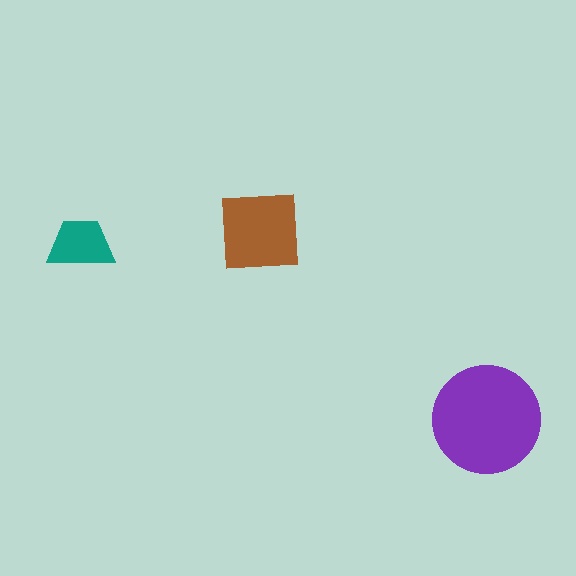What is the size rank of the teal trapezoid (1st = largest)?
3rd.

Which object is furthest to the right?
The purple circle is rightmost.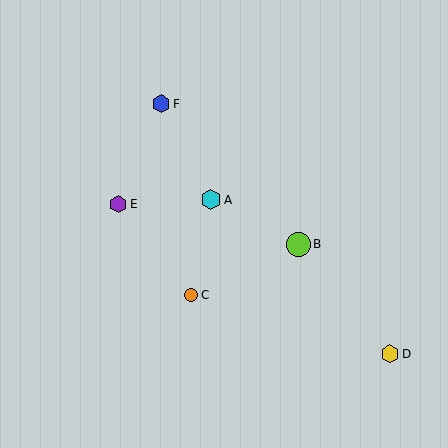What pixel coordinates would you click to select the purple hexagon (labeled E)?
Click at (118, 204) to select the purple hexagon E.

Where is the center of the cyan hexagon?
The center of the cyan hexagon is at (211, 200).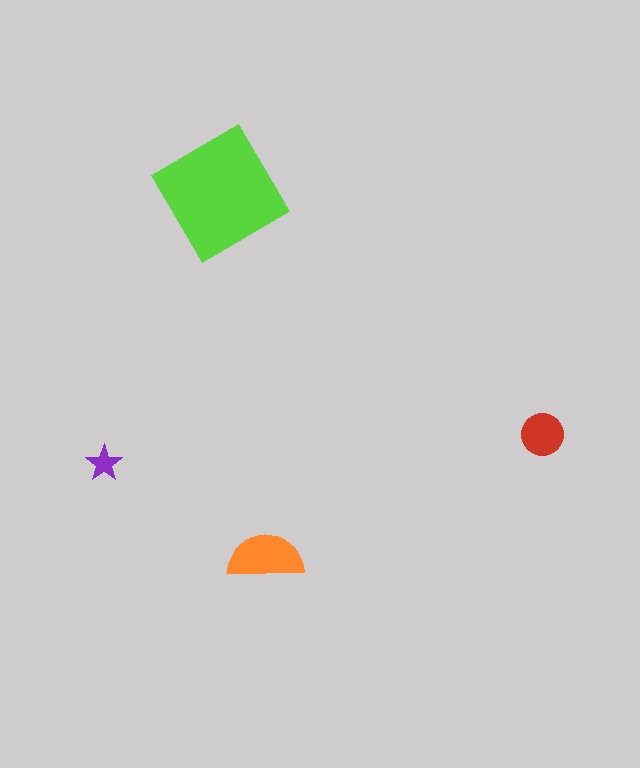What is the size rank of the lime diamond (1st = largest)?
1st.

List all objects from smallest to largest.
The purple star, the red circle, the orange semicircle, the lime diamond.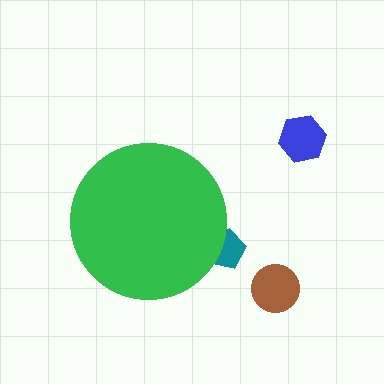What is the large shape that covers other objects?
A green circle.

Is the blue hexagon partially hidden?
No, the blue hexagon is fully visible.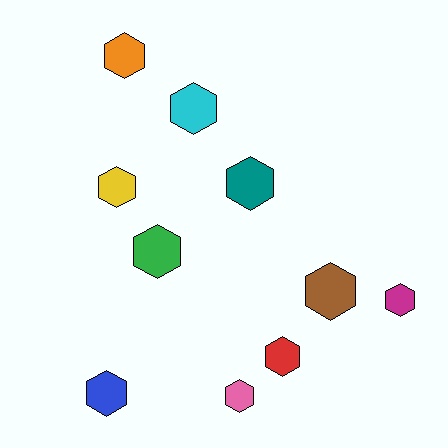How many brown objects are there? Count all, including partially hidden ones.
There is 1 brown object.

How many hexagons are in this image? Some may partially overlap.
There are 10 hexagons.